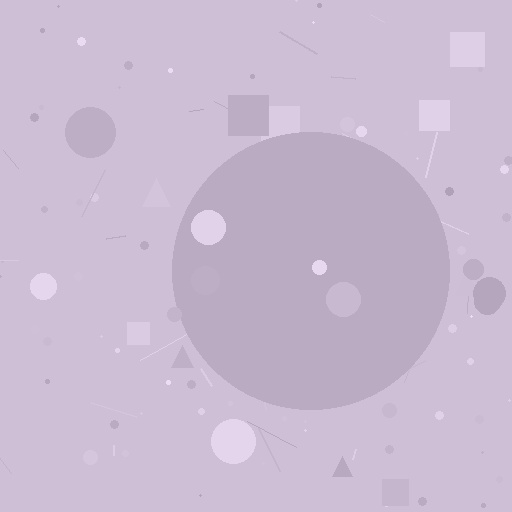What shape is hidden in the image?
A circle is hidden in the image.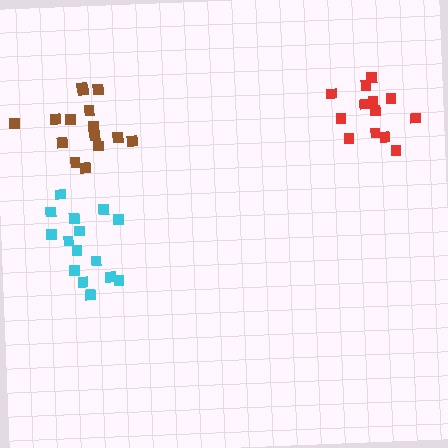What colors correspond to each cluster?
The clusters are colored: brown, cyan, red.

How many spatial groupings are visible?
There are 3 spatial groupings.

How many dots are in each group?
Group 1: 15 dots, Group 2: 15 dots, Group 3: 13 dots (43 total).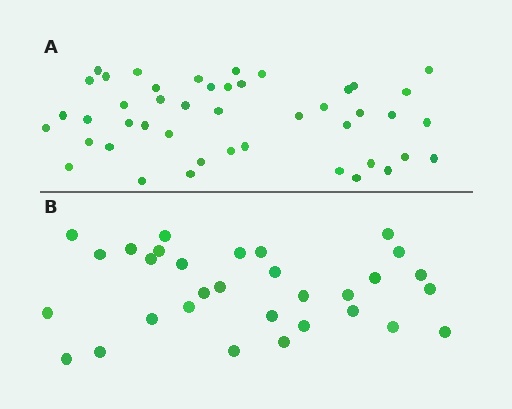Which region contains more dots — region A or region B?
Region A (the top region) has more dots.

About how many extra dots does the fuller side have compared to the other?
Region A has approximately 15 more dots than region B.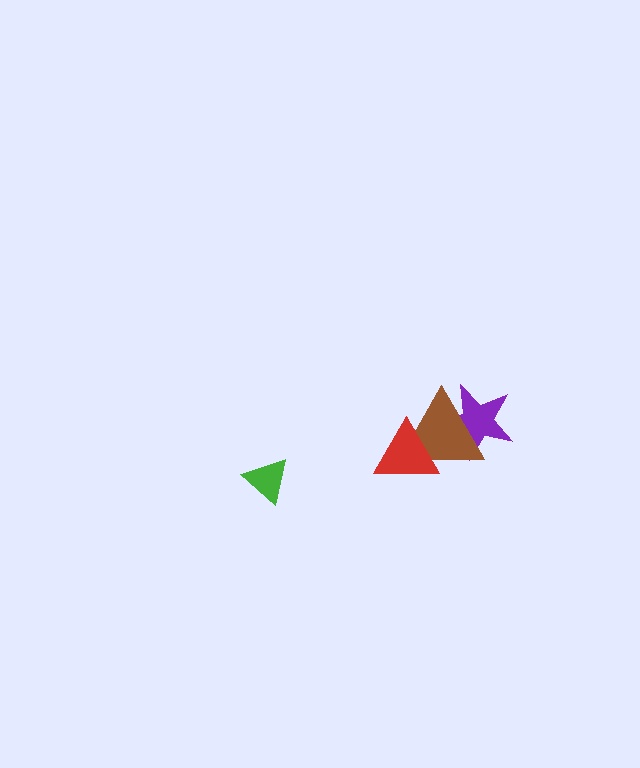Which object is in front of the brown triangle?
The red triangle is in front of the brown triangle.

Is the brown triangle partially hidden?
Yes, it is partially covered by another shape.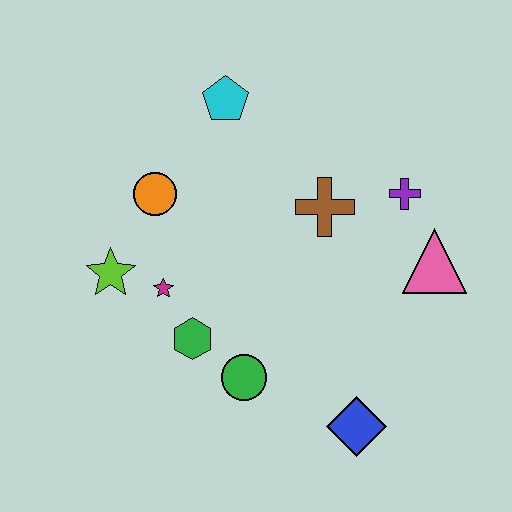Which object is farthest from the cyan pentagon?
The blue diamond is farthest from the cyan pentagon.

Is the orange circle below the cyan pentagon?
Yes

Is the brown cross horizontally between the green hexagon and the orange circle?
No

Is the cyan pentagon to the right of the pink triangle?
No